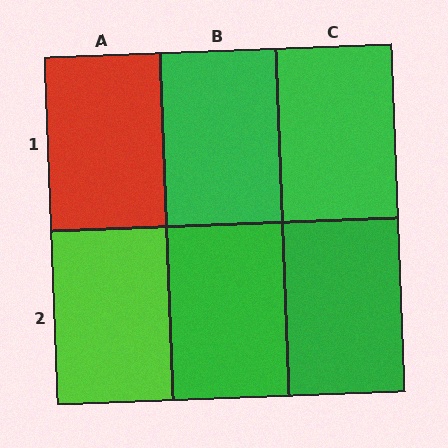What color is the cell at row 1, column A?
Red.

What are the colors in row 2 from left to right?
Lime, green, green.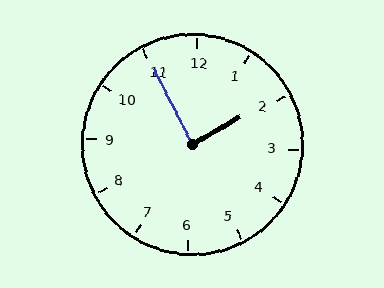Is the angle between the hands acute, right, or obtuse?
It is right.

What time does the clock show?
1:55.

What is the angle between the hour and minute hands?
Approximately 88 degrees.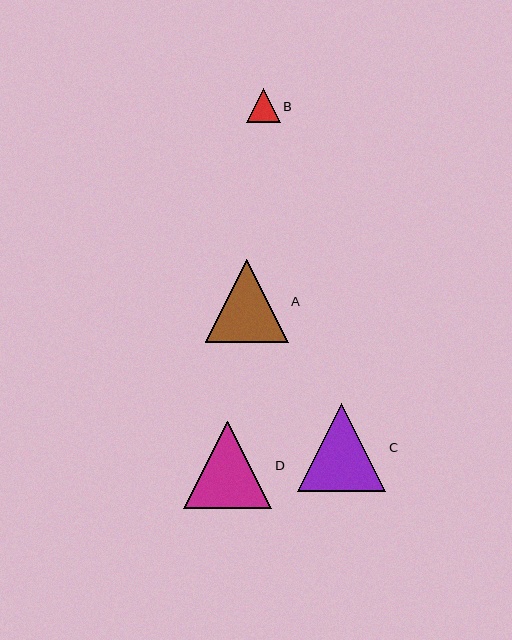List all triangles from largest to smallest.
From largest to smallest: D, C, A, B.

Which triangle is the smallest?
Triangle B is the smallest with a size of approximately 34 pixels.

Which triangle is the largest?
Triangle D is the largest with a size of approximately 88 pixels.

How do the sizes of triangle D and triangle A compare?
Triangle D and triangle A are approximately the same size.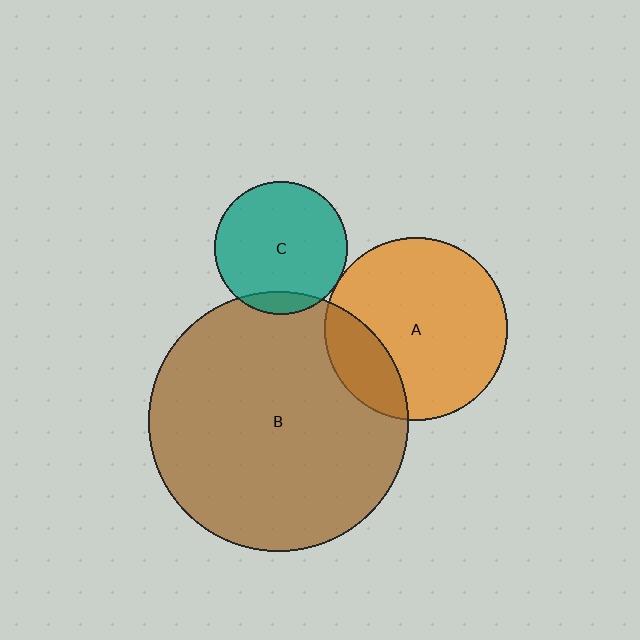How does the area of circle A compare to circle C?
Approximately 1.9 times.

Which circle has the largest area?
Circle B (brown).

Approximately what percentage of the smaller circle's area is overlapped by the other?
Approximately 5%.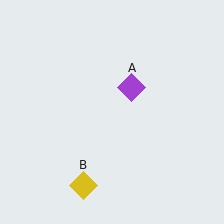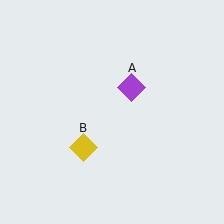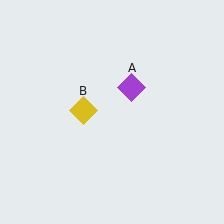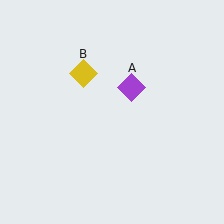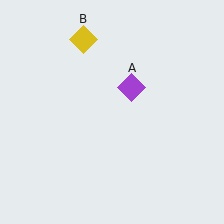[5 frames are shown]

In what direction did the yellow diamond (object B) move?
The yellow diamond (object B) moved up.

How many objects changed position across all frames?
1 object changed position: yellow diamond (object B).